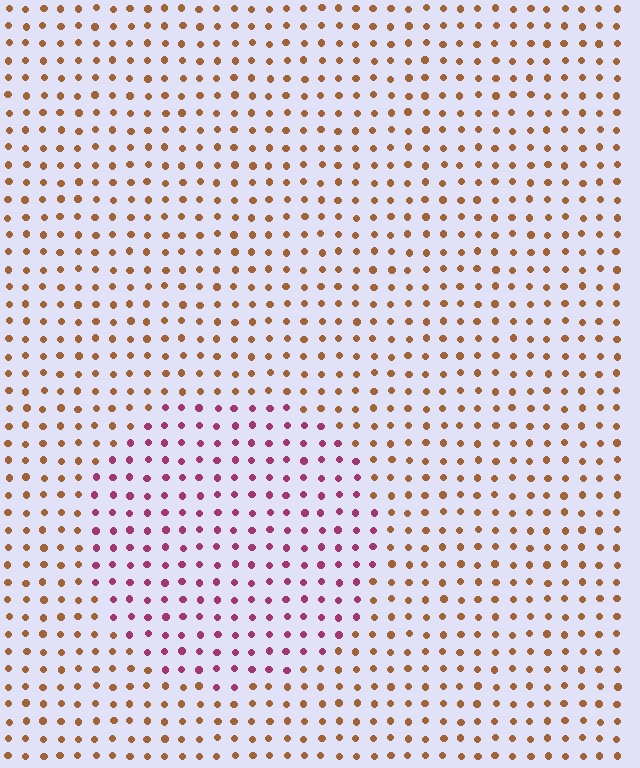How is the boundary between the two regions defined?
The boundary is defined purely by a slight shift in hue (about 57 degrees). Spacing, size, and orientation are identical on both sides.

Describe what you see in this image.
The image is filled with small brown elements in a uniform arrangement. A circle-shaped region is visible where the elements are tinted to a slightly different hue, forming a subtle color boundary.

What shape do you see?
I see a circle.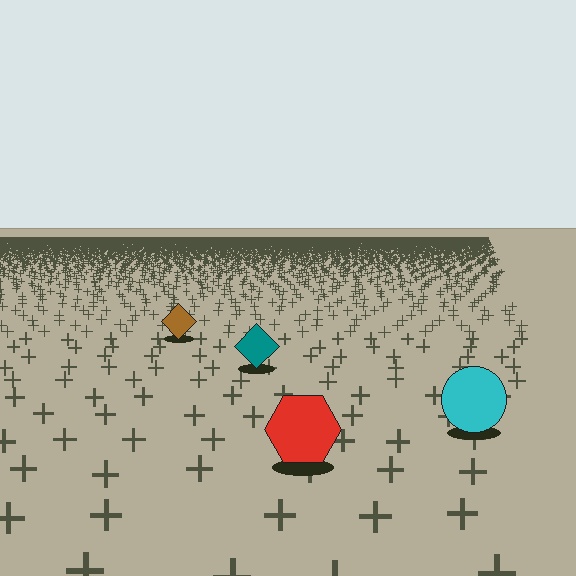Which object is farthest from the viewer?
The brown diamond is farthest from the viewer. It appears smaller and the ground texture around it is denser.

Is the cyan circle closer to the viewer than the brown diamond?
Yes. The cyan circle is closer — you can tell from the texture gradient: the ground texture is coarser near it.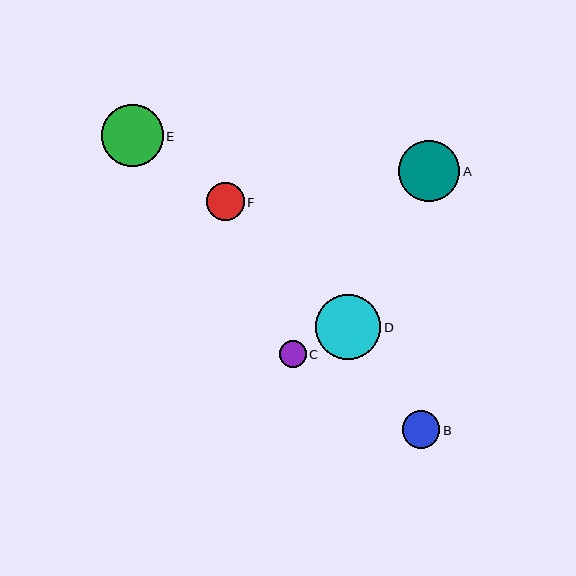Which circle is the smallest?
Circle C is the smallest with a size of approximately 27 pixels.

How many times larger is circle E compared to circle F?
Circle E is approximately 1.6 times the size of circle F.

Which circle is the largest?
Circle D is the largest with a size of approximately 65 pixels.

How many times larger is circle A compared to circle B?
Circle A is approximately 1.6 times the size of circle B.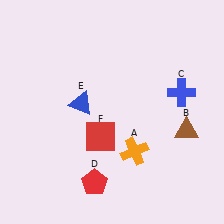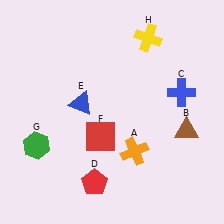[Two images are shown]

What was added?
A green hexagon (G), a yellow cross (H) were added in Image 2.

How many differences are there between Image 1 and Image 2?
There are 2 differences between the two images.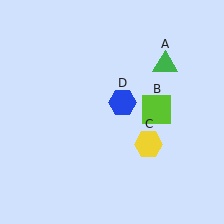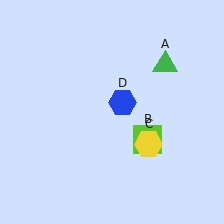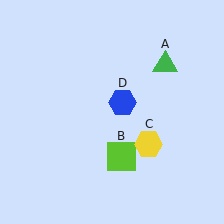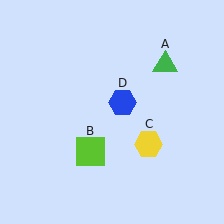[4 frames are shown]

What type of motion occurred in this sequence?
The lime square (object B) rotated clockwise around the center of the scene.